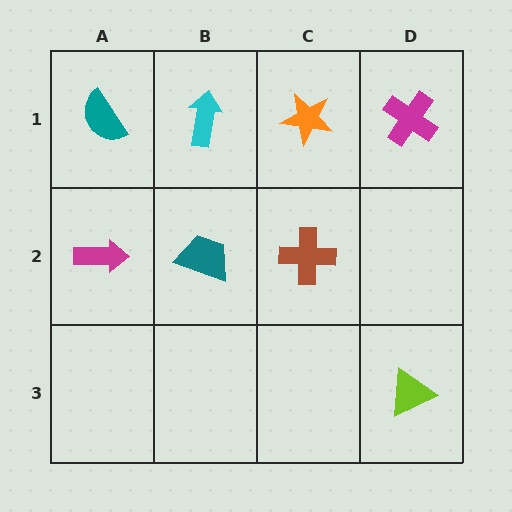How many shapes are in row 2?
3 shapes.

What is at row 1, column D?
A magenta cross.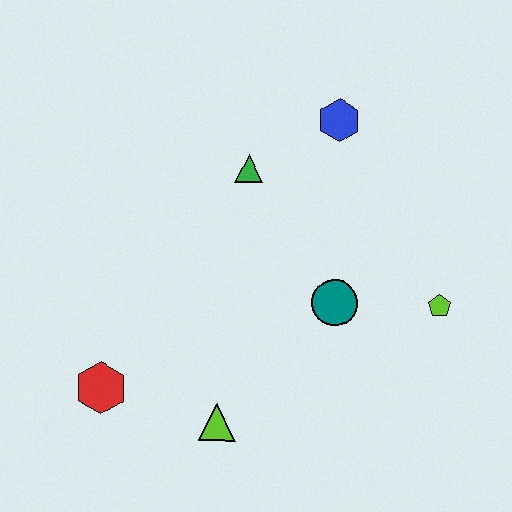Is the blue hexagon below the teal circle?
No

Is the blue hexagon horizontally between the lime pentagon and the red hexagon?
Yes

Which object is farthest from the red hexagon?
The blue hexagon is farthest from the red hexagon.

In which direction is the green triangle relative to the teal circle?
The green triangle is above the teal circle.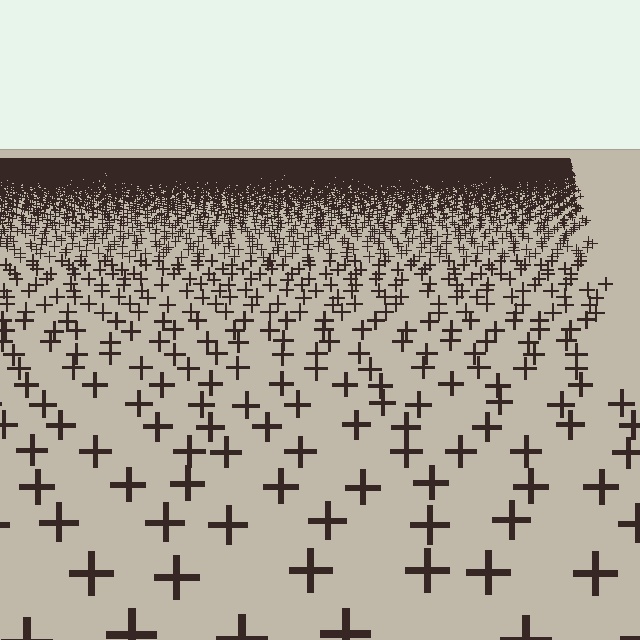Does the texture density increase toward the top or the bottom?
Density increases toward the top.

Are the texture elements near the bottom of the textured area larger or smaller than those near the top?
Larger. Near the bottom, elements are closer to the viewer and appear at a bigger on-screen size.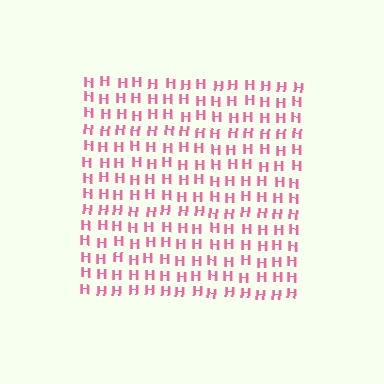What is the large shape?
The large shape is a square.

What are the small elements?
The small elements are letter H's.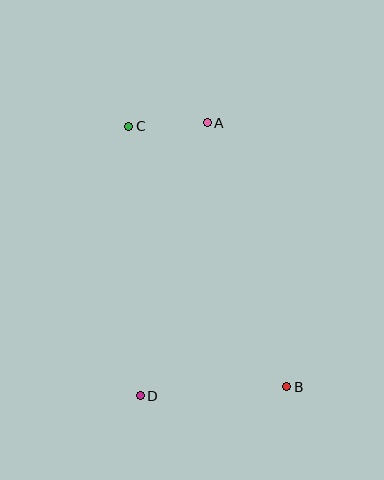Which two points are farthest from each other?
Points B and C are farthest from each other.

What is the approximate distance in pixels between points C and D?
The distance between C and D is approximately 270 pixels.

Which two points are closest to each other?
Points A and C are closest to each other.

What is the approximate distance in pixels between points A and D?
The distance between A and D is approximately 281 pixels.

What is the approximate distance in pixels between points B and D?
The distance between B and D is approximately 147 pixels.